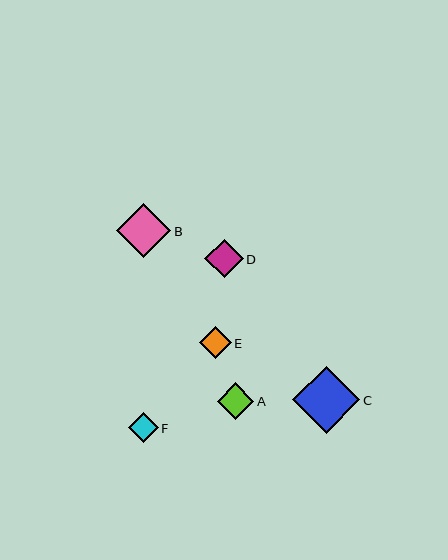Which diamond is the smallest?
Diamond F is the smallest with a size of approximately 30 pixels.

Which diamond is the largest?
Diamond C is the largest with a size of approximately 67 pixels.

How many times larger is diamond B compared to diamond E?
Diamond B is approximately 1.7 times the size of diamond E.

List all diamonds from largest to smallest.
From largest to smallest: C, B, D, A, E, F.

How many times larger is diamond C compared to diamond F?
Diamond C is approximately 2.2 times the size of diamond F.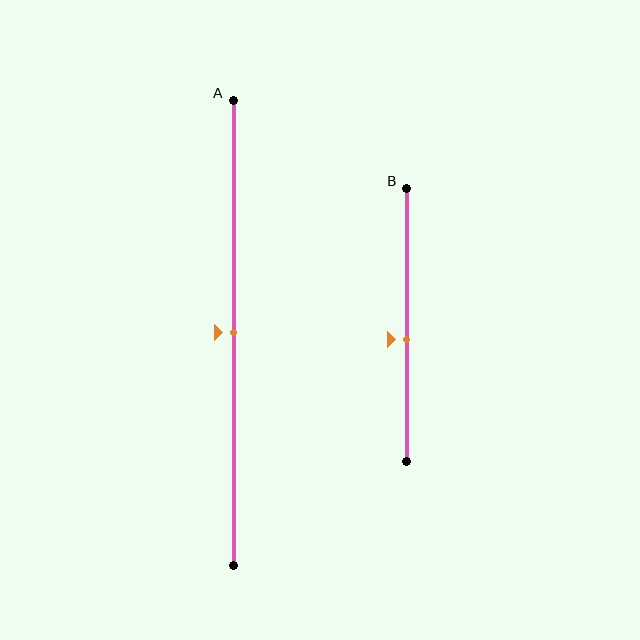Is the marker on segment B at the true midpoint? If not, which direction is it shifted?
No, the marker on segment B is shifted downward by about 5% of the segment length.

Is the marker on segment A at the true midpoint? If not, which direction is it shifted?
Yes, the marker on segment A is at the true midpoint.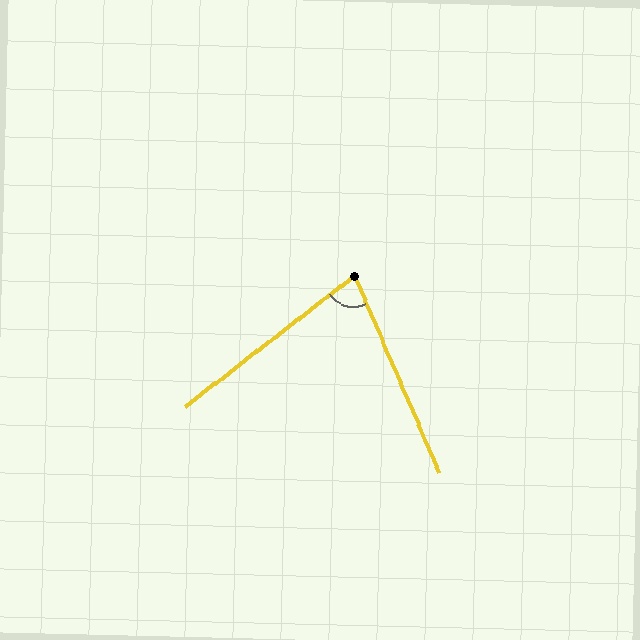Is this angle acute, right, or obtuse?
It is acute.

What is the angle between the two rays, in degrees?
Approximately 76 degrees.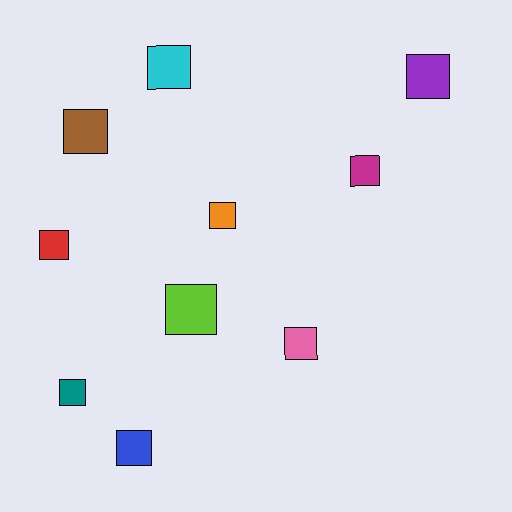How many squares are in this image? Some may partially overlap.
There are 10 squares.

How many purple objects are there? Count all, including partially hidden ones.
There is 1 purple object.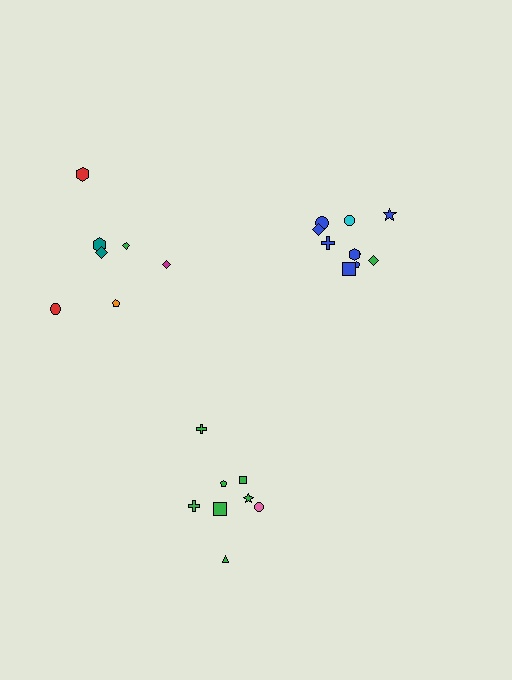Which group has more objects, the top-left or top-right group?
The top-right group.